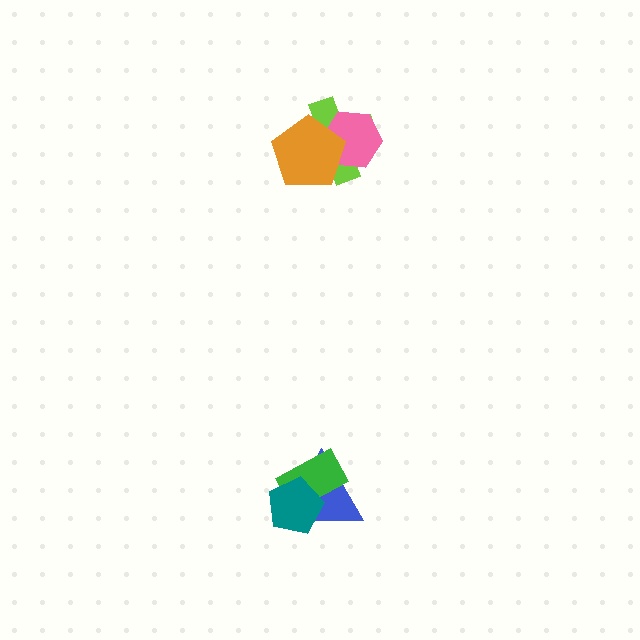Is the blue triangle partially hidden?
Yes, it is partially covered by another shape.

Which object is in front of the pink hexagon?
The orange pentagon is in front of the pink hexagon.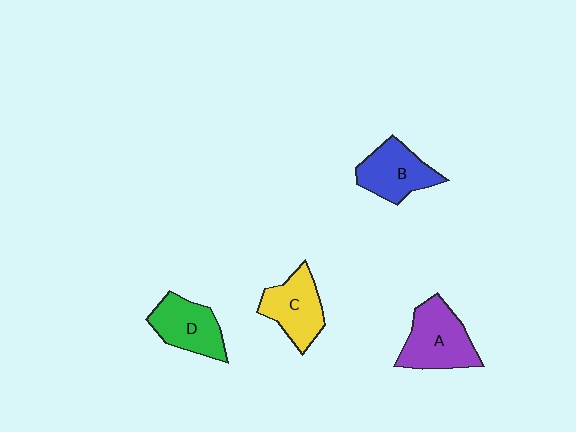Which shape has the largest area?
Shape A (purple).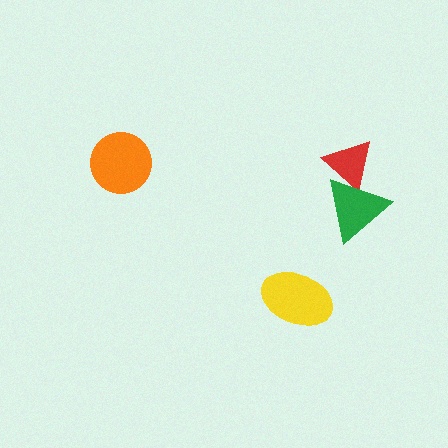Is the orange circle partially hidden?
No, no other shape covers it.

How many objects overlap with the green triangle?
1 object overlaps with the green triangle.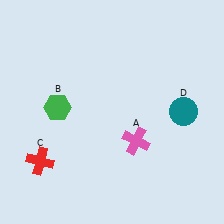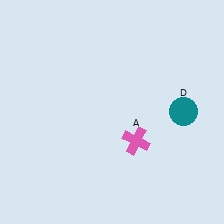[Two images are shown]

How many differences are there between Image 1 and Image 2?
There are 2 differences between the two images.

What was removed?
The green hexagon (B), the red cross (C) were removed in Image 2.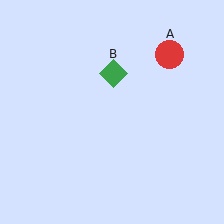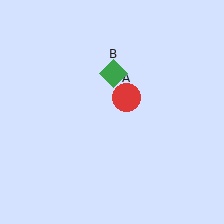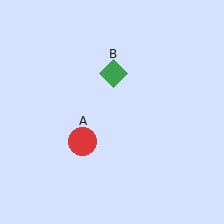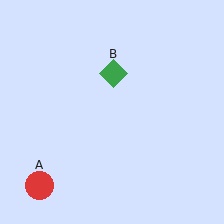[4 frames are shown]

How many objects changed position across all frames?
1 object changed position: red circle (object A).